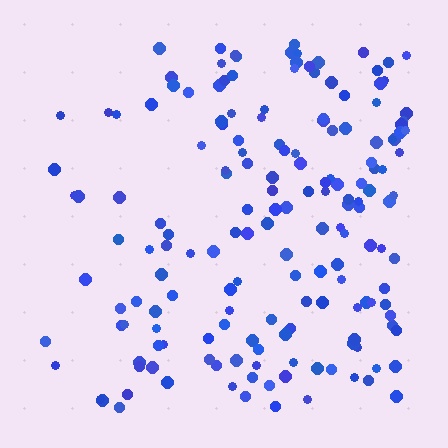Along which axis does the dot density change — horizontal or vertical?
Horizontal.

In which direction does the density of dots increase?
From left to right, with the right side densest.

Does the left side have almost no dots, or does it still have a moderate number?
Still a moderate number, just noticeably fewer than the right.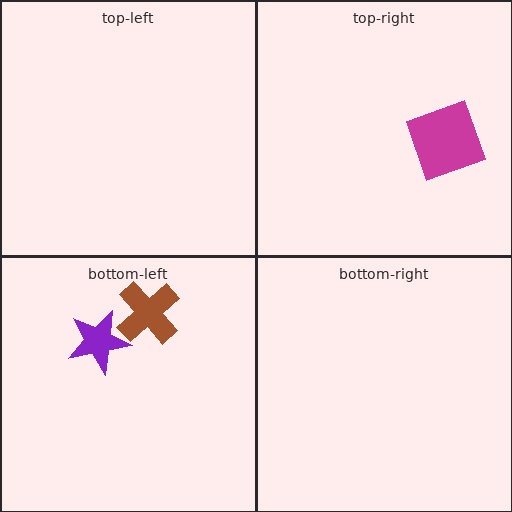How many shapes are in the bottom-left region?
2.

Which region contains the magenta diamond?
The top-right region.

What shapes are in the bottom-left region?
The brown cross, the purple star.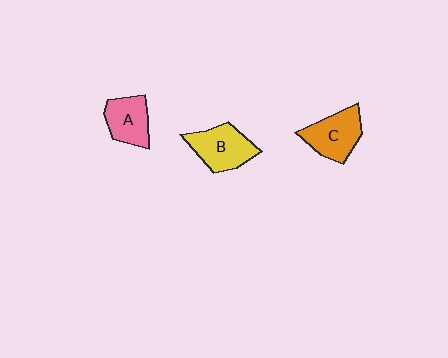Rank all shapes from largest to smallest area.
From largest to smallest: B (yellow), C (orange), A (pink).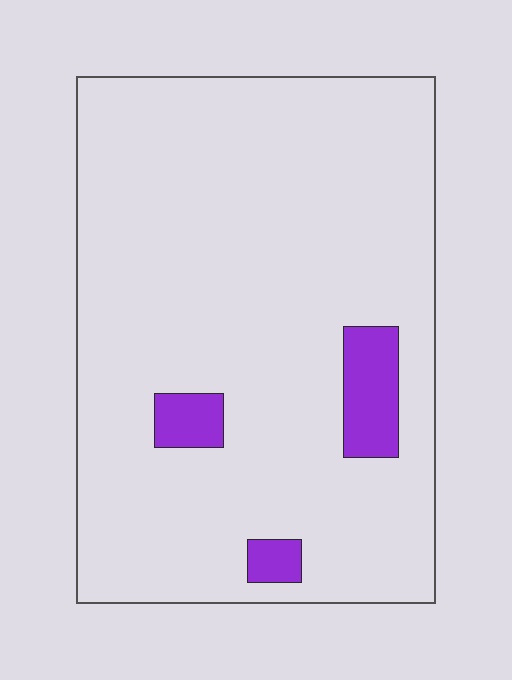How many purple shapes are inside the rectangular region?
3.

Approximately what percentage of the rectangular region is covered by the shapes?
Approximately 5%.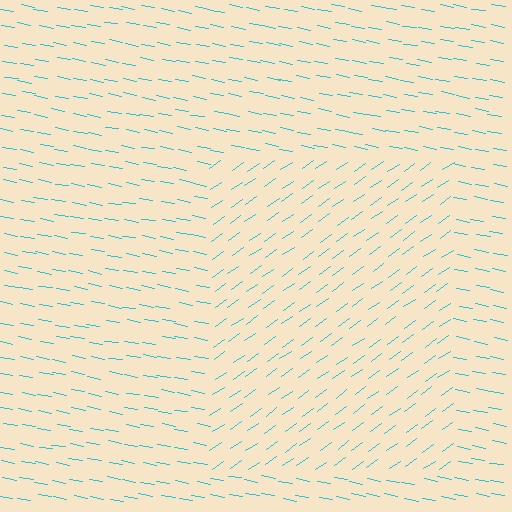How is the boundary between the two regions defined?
The boundary is defined purely by a change in line orientation (approximately 45 degrees difference). All lines are the same color and thickness.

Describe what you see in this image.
The image is filled with small cyan line segments. A rectangle region in the image has lines oriented differently from the surrounding lines, creating a visible texture boundary.